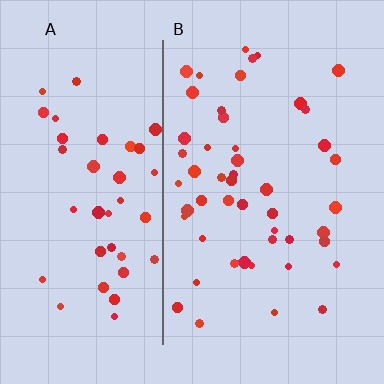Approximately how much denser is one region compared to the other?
Approximately 1.1× — region B over region A.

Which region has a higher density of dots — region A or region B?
B (the right).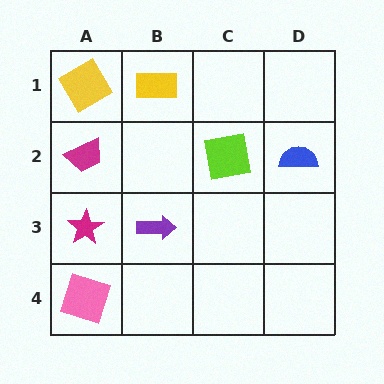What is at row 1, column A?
A yellow diamond.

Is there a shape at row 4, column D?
No, that cell is empty.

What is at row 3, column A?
A magenta star.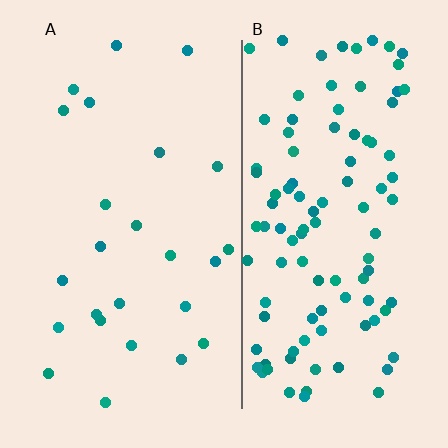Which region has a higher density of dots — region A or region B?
B (the right).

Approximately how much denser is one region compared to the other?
Approximately 4.2× — region B over region A.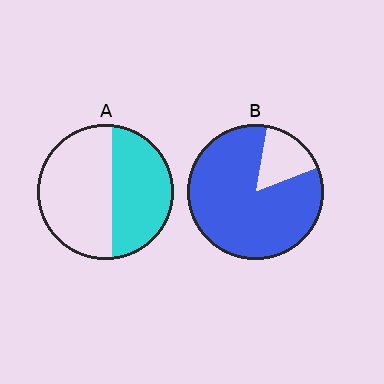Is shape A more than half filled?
No.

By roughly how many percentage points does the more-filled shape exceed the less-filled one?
By roughly 40 percentage points (B over A).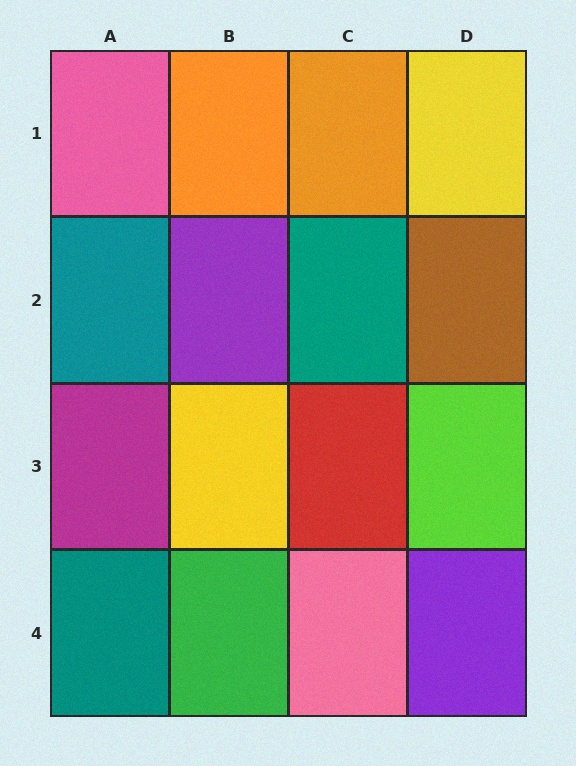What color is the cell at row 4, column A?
Teal.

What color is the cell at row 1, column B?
Orange.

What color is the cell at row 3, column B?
Yellow.